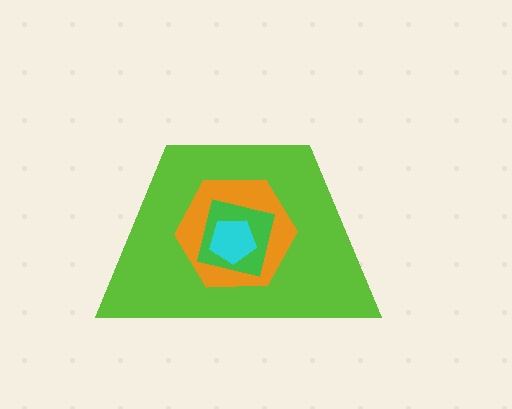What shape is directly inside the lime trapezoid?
The orange hexagon.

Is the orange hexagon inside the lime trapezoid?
Yes.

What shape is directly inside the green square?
The cyan pentagon.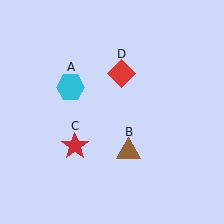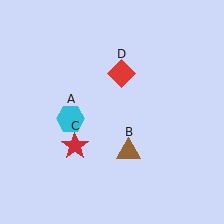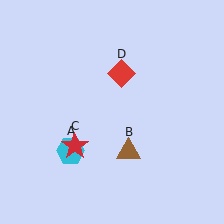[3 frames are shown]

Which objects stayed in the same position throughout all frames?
Brown triangle (object B) and red star (object C) and red diamond (object D) remained stationary.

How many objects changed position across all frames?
1 object changed position: cyan hexagon (object A).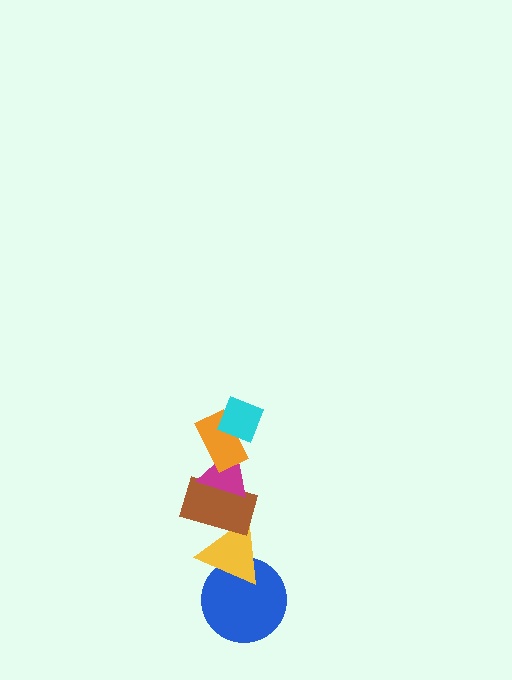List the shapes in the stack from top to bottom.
From top to bottom: the cyan diamond, the orange rectangle, the magenta triangle, the brown rectangle, the yellow triangle, the blue circle.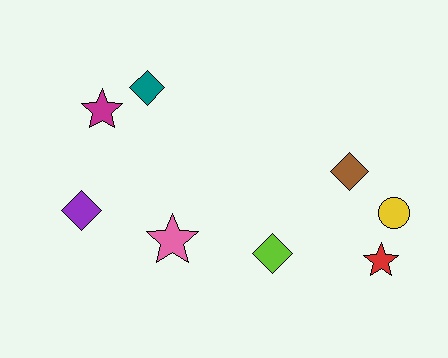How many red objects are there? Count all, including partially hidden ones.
There is 1 red object.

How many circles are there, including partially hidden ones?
There is 1 circle.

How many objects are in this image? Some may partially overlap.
There are 8 objects.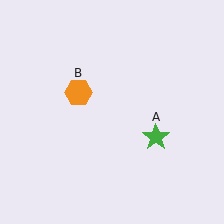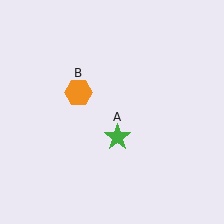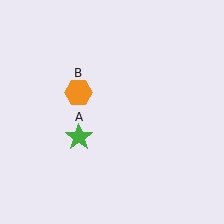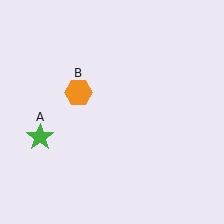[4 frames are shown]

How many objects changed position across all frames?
1 object changed position: green star (object A).